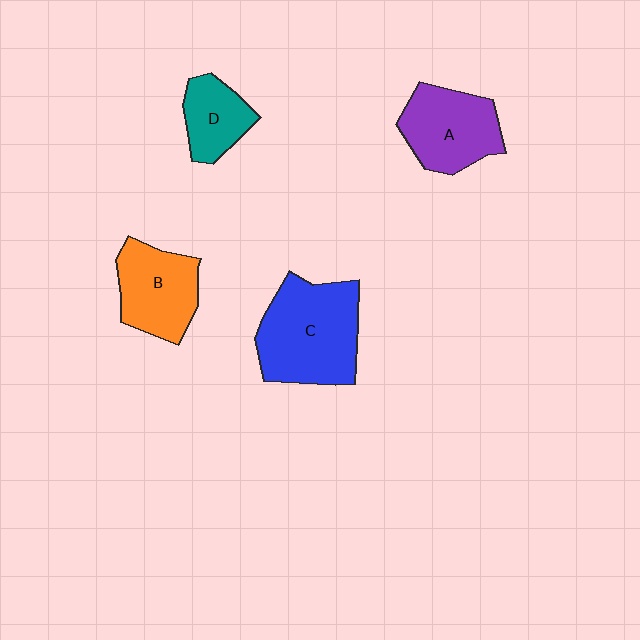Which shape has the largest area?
Shape C (blue).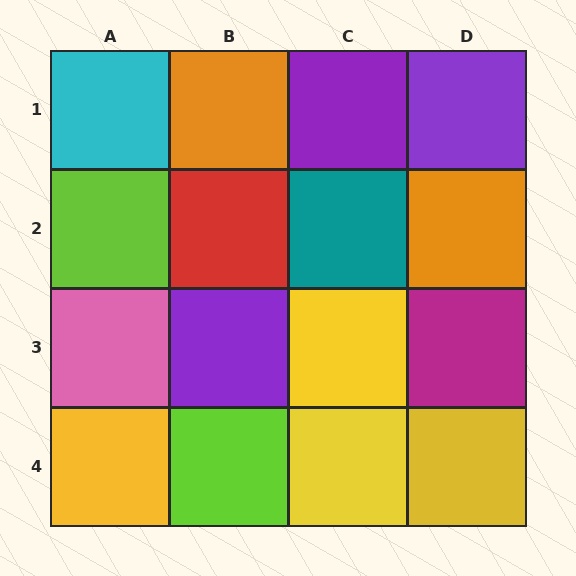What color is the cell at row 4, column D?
Yellow.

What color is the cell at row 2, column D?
Orange.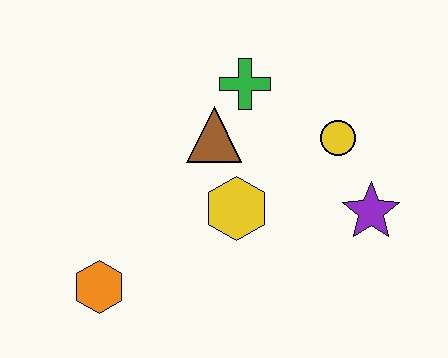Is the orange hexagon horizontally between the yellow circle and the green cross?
No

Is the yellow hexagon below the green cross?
Yes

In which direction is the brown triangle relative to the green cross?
The brown triangle is below the green cross.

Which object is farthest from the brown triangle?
The orange hexagon is farthest from the brown triangle.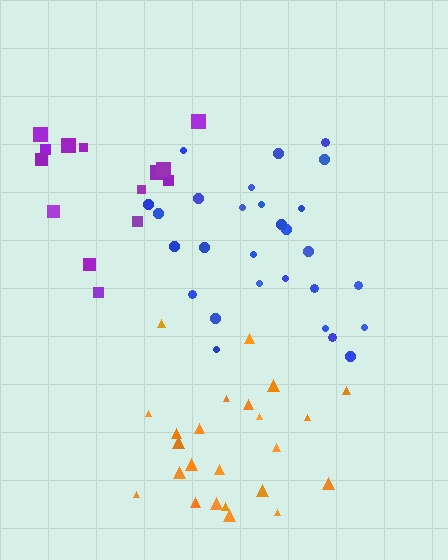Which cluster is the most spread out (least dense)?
Purple.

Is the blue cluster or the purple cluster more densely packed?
Blue.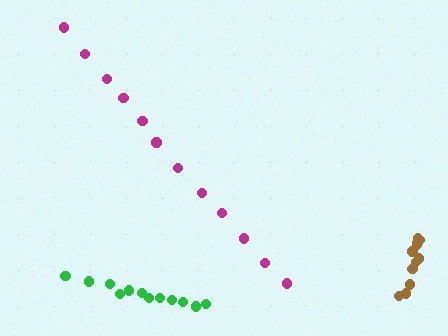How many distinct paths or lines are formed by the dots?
There are 3 distinct paths.